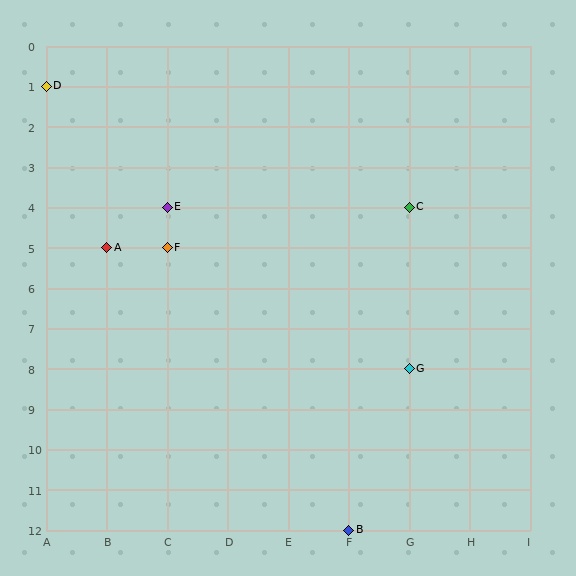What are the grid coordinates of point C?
Point C is at grid coordinates (G, 4).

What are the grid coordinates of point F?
Point F is at grid coordinates (C, 5).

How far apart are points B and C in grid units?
Points B and C are 1 column and 8 rows apart (about 8.1 grid units diagonally).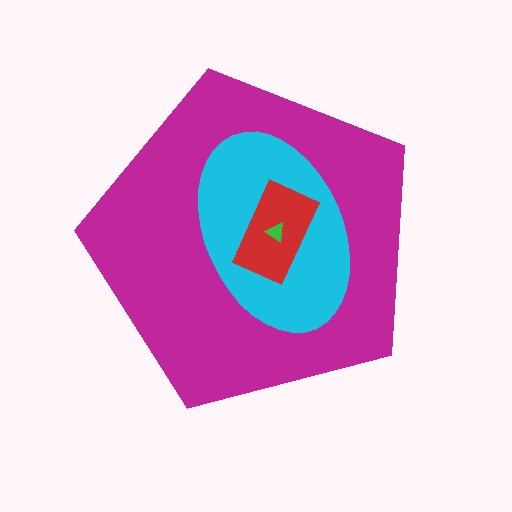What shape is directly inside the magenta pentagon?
The cyan ellipse.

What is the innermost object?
The green triangle.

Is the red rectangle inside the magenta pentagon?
Yes.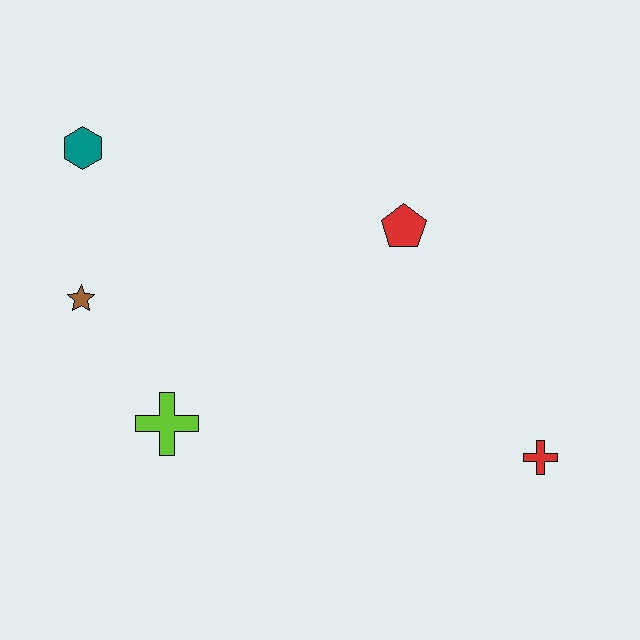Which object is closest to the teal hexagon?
The brown star is closest to the teal hexagon.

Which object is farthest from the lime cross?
The red cross is farthest from the lime cross.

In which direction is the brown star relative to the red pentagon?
The brown star is to the left of the red pentagon.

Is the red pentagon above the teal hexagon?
No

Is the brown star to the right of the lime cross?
No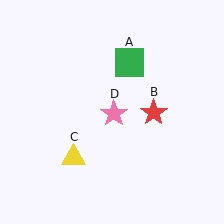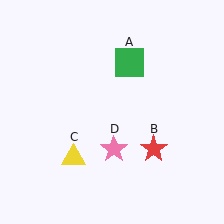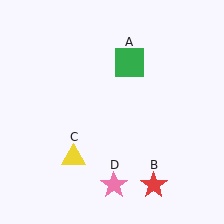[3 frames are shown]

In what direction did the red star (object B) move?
The red star (object B) moved down.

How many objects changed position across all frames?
2 objects changed position: red star (object B), pink star (object D).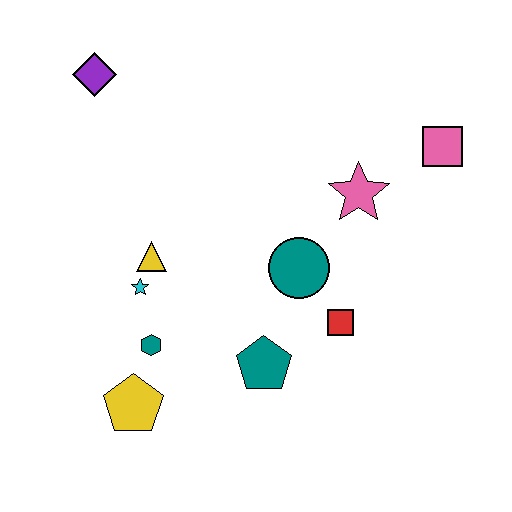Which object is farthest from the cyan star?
The pink square is farthest from the cyan star.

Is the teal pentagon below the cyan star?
Yes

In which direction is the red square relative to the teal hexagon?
The red square is to the right of the teal hexagon.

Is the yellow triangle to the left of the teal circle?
Yes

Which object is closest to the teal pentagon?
The red square is closest to the teal pentagon.